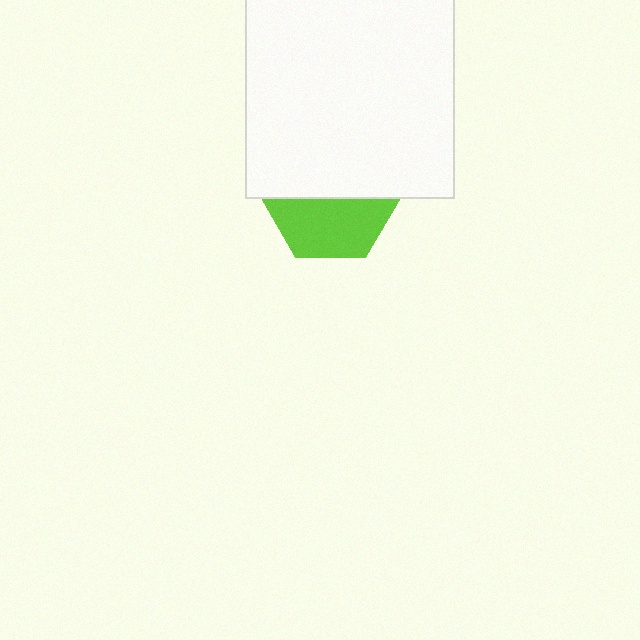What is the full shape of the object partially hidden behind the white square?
The partially hidden object is a lime hexagon.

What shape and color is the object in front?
The object in front is a white square.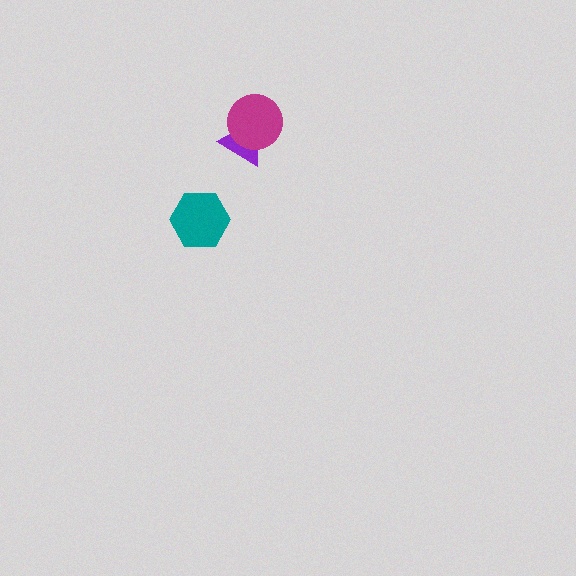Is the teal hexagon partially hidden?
No, no other shape covers it.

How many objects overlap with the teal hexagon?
0 objects overlap with the teal hexagon.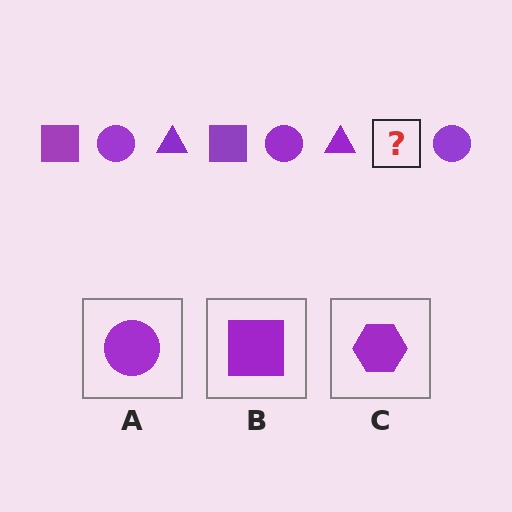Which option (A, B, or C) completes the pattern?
B.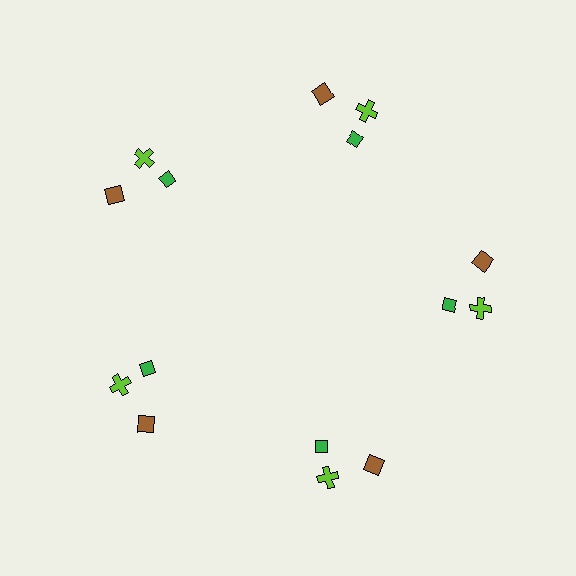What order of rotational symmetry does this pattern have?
This pattern has 5-fold rotational symmetry.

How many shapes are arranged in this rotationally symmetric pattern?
There are 15 shapes, arranged in 5 groups of 3.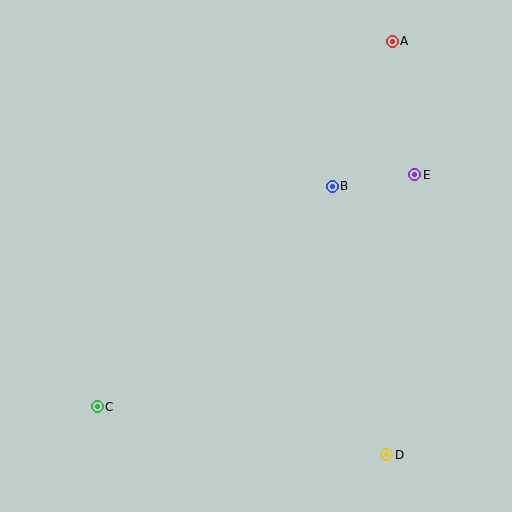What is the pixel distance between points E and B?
The distance between E and B is 83 pixels.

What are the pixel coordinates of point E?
Point E is at (414, 175).